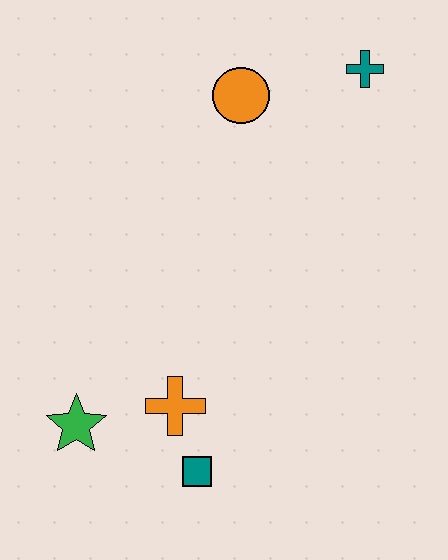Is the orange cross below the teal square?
No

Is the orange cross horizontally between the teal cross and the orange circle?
No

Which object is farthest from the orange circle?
The teal square is farthest from the orange circle.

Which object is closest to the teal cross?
The orange circle is closest to the teal cross.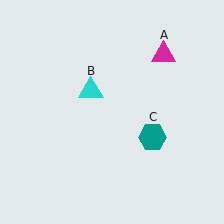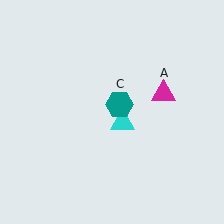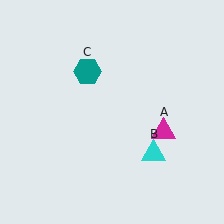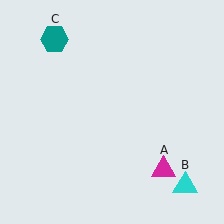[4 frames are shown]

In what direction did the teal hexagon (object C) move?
The teal hexagon (object C) moved up and to the left.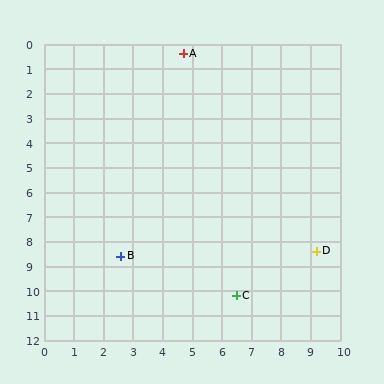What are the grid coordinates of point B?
Point B is at approximately (2.6, 8.6).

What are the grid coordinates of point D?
Point D is at approximately (9.2, 8.4).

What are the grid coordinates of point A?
Point A is at approximately (4.7, 0.4).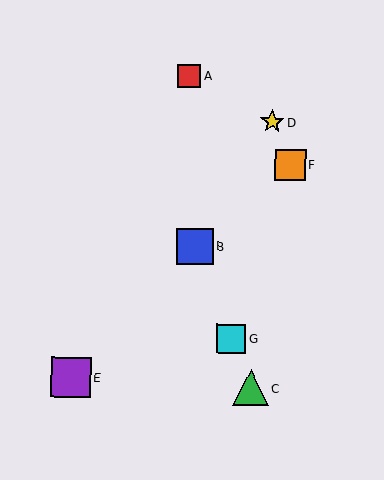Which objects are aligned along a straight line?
Objects B, C, G are aligned along a straight line.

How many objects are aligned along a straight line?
3 objects (B, C, G) are aligned along a straight line.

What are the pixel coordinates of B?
Object B is at (195, 246).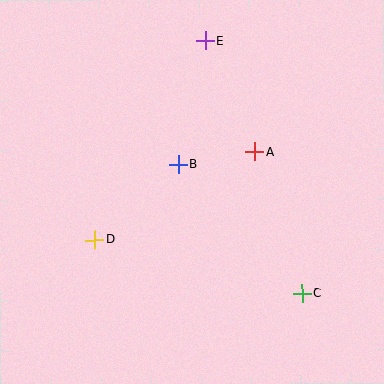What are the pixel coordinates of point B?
Point B is at (178, 164).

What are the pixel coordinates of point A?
Point A is at (255, 151).